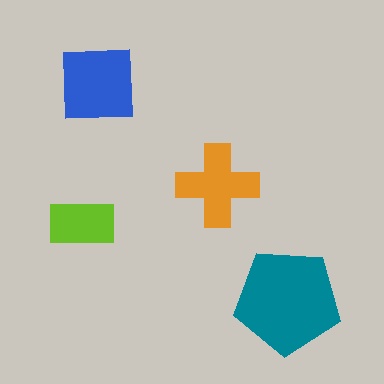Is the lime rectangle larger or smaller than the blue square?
Smaller.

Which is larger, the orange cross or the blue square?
The blue square.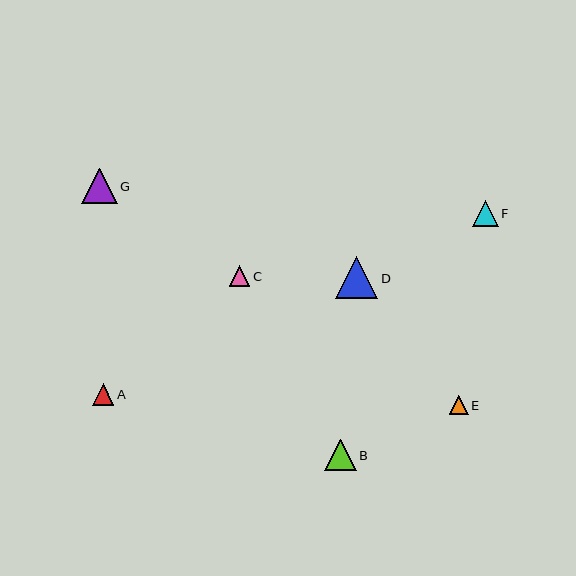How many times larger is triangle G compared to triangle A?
Triangle G is approximately 1.7 times the size of triangle A.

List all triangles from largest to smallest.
From largest to smallest: D, G, B, F, A, C, E.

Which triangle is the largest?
Triangle D is the largest with a size of approximately 42 pixels.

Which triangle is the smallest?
Triangle E is the smallest with a size of approximately 19 pixels.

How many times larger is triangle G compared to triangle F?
Triangle G is approximately 1.4 times the size of triangle F.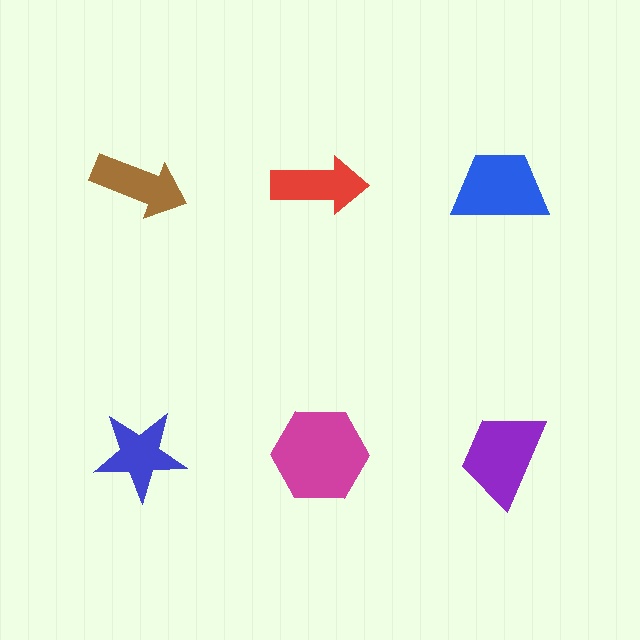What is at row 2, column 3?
A purple trapezoid.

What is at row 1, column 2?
A red arrow.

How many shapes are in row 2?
3 shapes.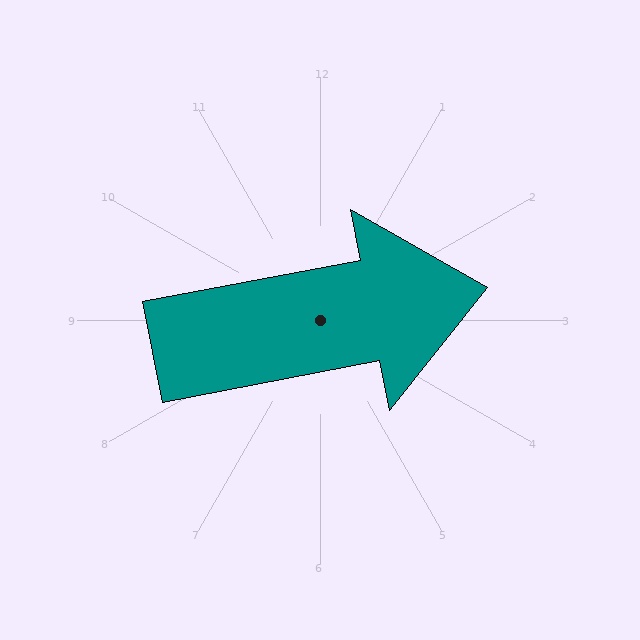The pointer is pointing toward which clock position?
Roughly 3 o'clock.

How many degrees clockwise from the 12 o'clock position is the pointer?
Approximately 79 degrees.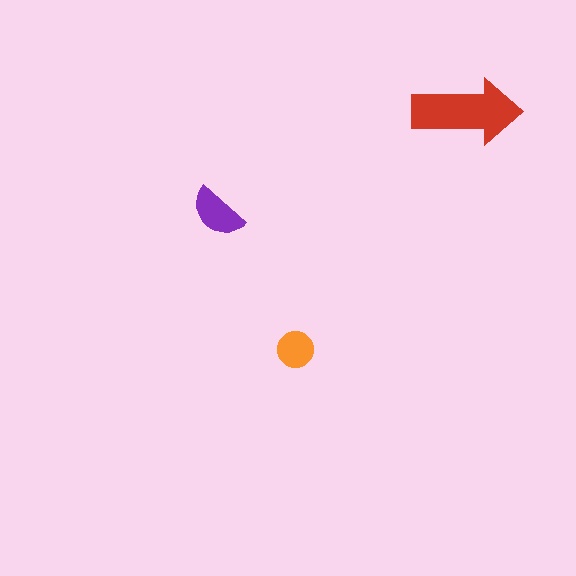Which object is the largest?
The red arrow.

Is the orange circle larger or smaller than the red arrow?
Smaller.